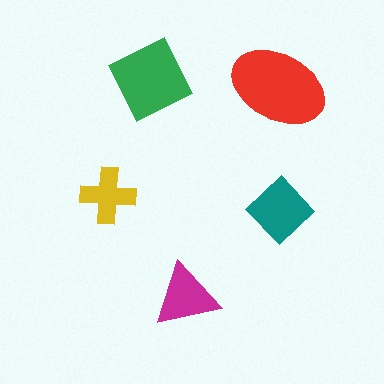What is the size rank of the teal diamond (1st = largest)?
3rd.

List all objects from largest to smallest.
The red ellipse, the green diamond, the teal diamond, the magenta triangle, the yellow cross.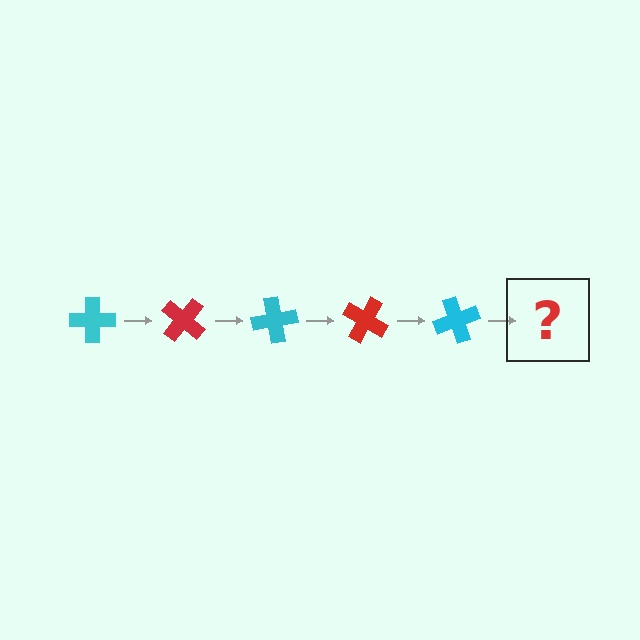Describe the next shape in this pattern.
It should be a red cross, rotated 200 degrees from the start.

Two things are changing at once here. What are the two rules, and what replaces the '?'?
The two rules are that it rotates 40 degrees each step and the color cycles through cyan and red. The '?' should be a red cross, rotated 200 degrees from the start.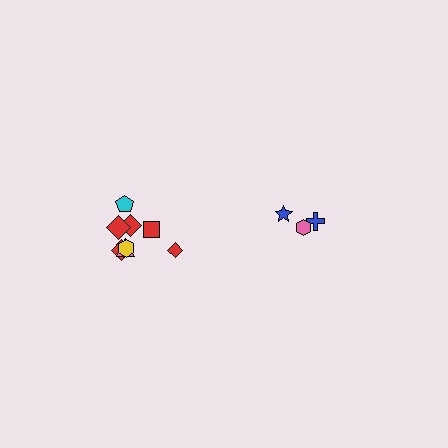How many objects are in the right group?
There are 3 objects.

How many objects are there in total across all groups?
There are 11 objects.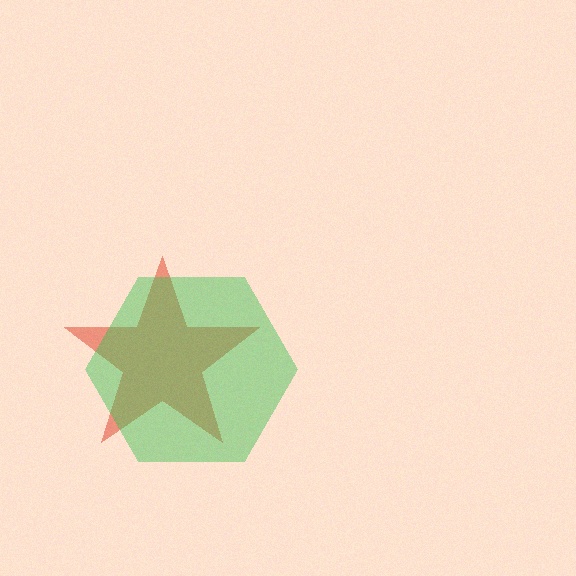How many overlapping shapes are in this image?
There are 2 overlapping shapes in the image.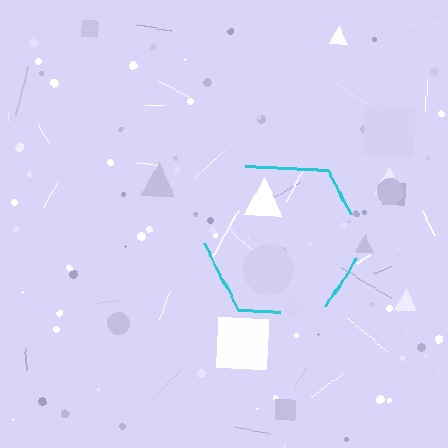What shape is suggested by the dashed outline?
The dashed outline suggests a hexagon.